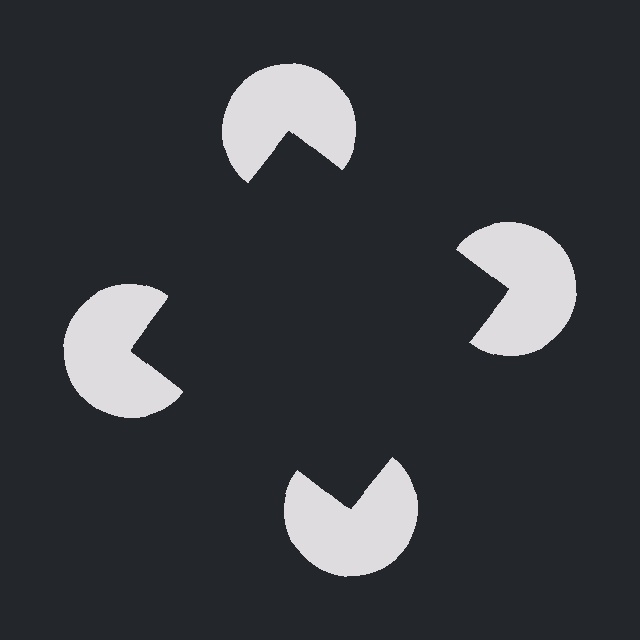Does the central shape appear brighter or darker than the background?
It typically appears slightly darker than the background, even though no actual brightness change is drawn.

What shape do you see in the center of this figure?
An illusory square — its edges are inferred from the aligned wedge cuts in the pac-man discs, not physically drawn.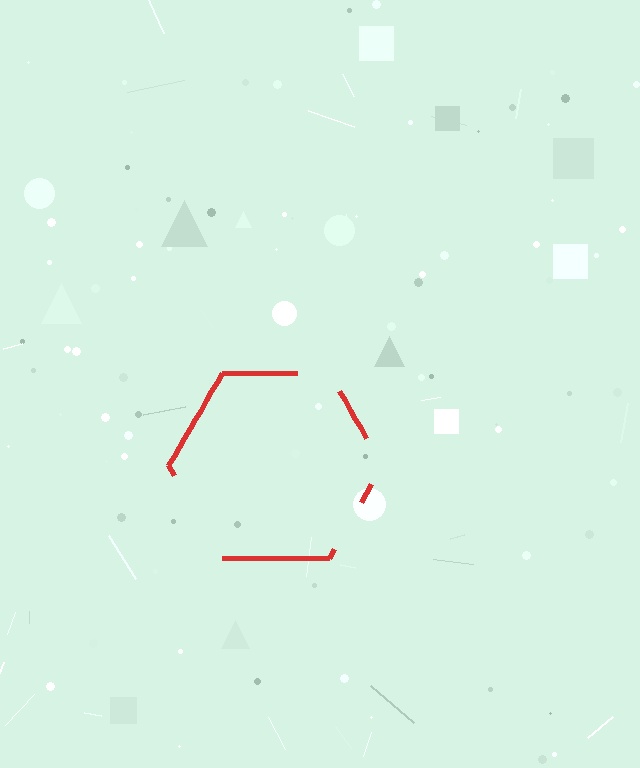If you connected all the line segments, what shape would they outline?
They would outline a hexagon.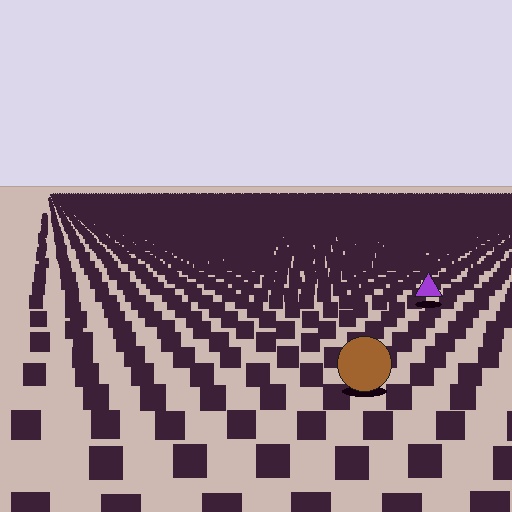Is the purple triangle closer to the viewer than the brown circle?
No. The brown circle is closer — you can tell from the texture gradient: the ground texture is coarser near it.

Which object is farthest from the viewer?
The purple triangle is farthest from the viewer. It appears smaller and the ground texture around it is denser.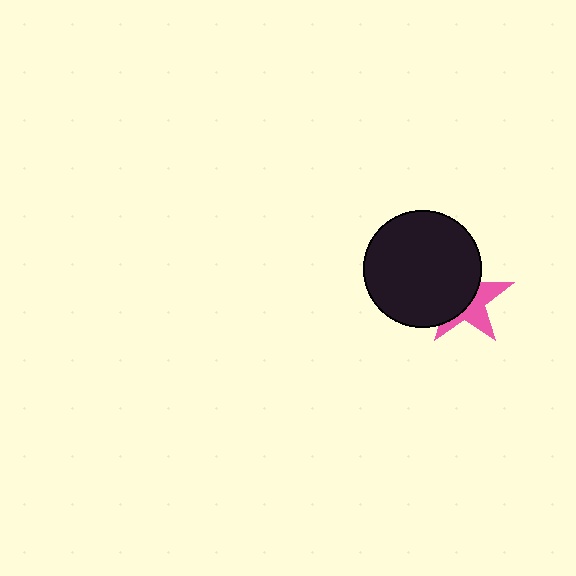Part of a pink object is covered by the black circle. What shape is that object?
It is a star.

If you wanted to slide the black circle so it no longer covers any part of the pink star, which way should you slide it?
Slide it toward the upper-left — that is the most direct way to separate the two shapes.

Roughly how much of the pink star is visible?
A small part of it is visible (roughly 43%).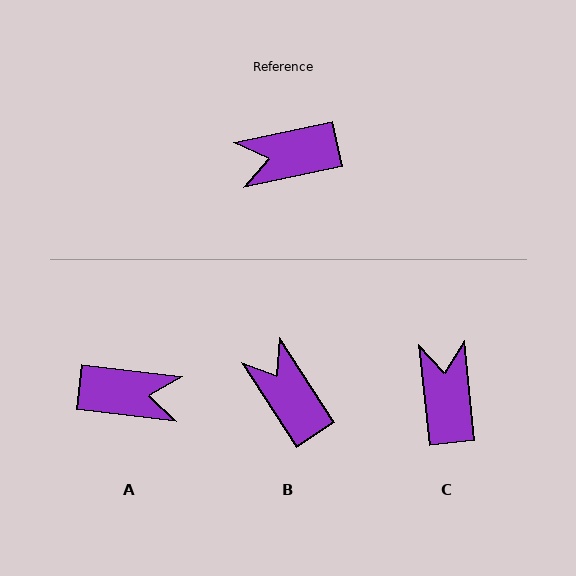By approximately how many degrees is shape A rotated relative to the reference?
Approximately 161 degrees counter-clockwise.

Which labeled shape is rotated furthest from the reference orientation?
A, about 161 degrees away.